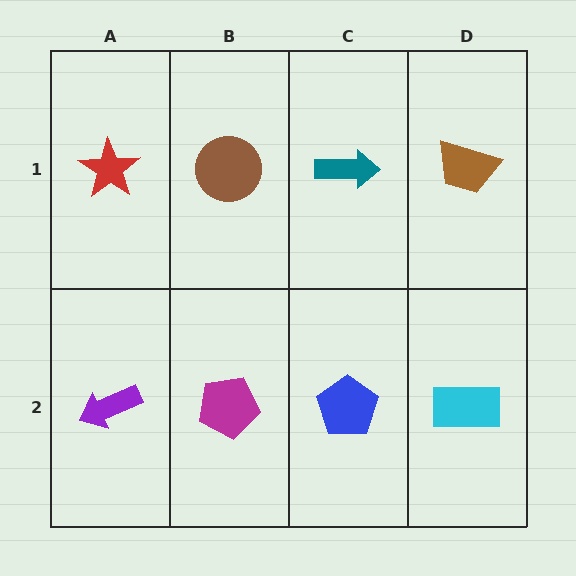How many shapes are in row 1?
4 shapes.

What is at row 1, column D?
A brown trapezoid.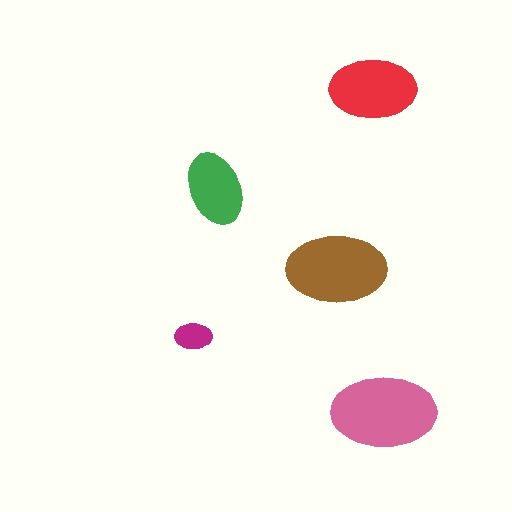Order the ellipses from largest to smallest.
the pink one, the brown one, the red one, the green one, the magenta one.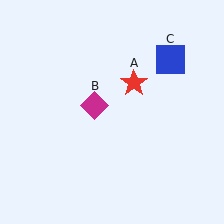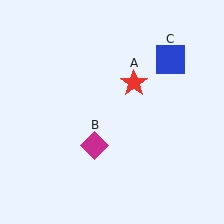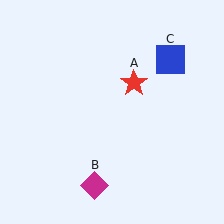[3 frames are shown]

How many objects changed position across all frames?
1 object changed position: magenta diamond (object B).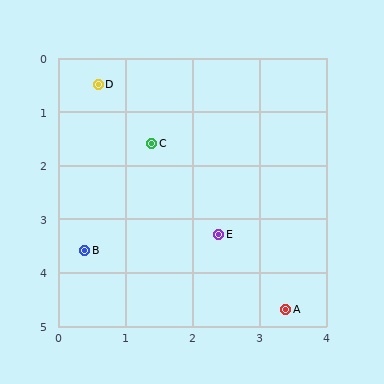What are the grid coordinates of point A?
Point A is at approximately (3.4, 4.7).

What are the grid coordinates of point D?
Point D is at approximately (0.6, 0.5).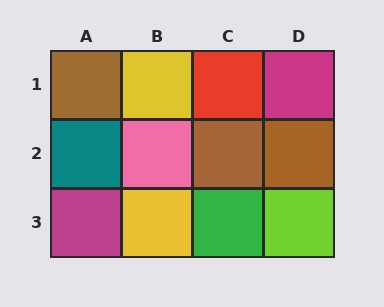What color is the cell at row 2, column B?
Pink.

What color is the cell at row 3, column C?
Green.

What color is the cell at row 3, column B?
Yellow.